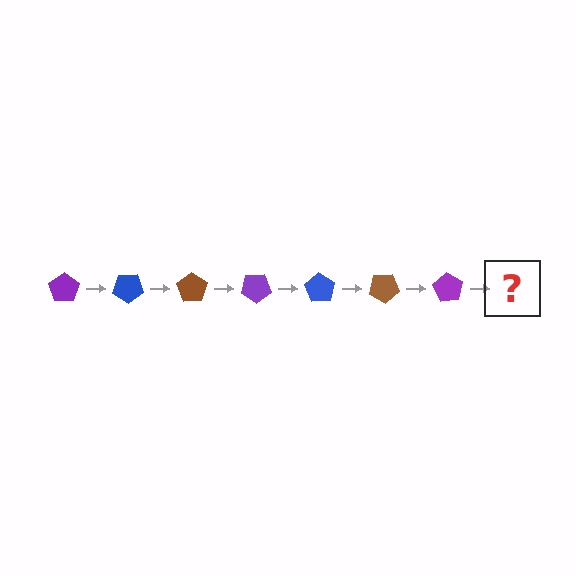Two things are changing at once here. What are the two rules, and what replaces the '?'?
The two rules are that it rotates 35 degrees each step and the color cycles through purple, blue, and brown. The '?' should be a blue pentagon, rotated 245 degrees from the start.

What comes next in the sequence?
The next element should be a blue pentagon, rotated 245 degrees from the start.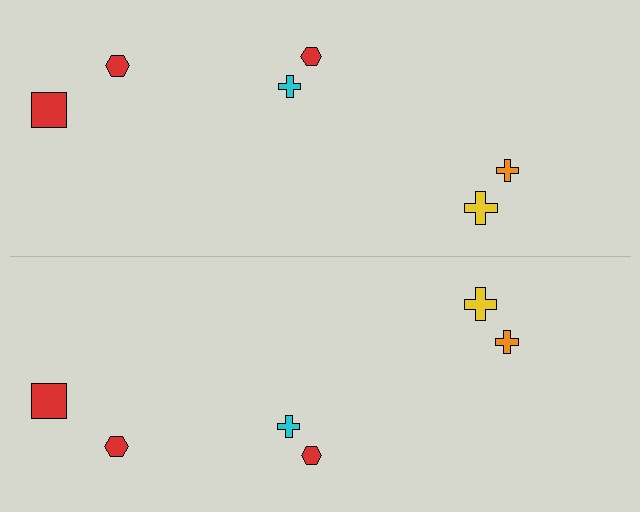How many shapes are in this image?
There are 12 shapes in this image.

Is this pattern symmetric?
Yes, this pattern has bilateral (reflection) symmetry.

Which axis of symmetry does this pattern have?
The pattern has a horizontal axis of symmetry running through the center of the image.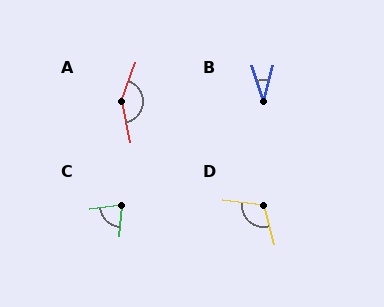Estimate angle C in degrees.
Approximately 77 degrees.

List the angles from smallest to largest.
B (32°), C (77°), D (112°), A (147°).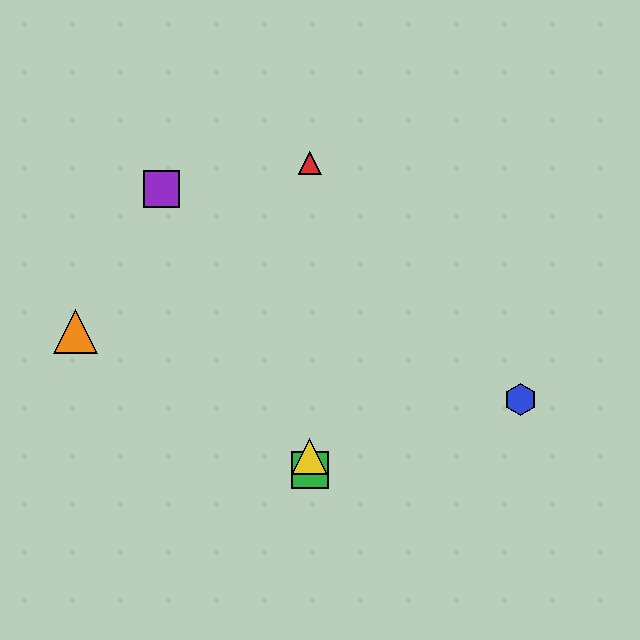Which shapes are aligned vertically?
The red triangle, the green square, the yellow triangle are aligned vertically.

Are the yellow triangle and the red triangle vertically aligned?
Yes, both are at x≈310.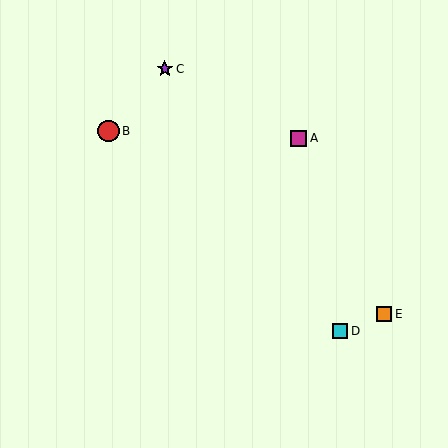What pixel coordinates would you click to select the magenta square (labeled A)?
Click at (299, 138) to select the magenta square A.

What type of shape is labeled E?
Shape E is an orange square.